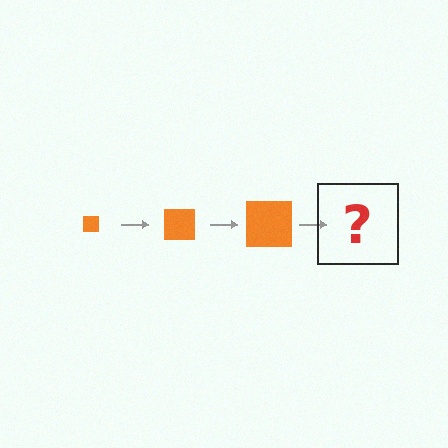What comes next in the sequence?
The next element should be an orange square, larger than the previous one.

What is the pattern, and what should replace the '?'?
The pattern is that the square gets progressively larger each step. The '?' should be an orange square, larger than the previous one.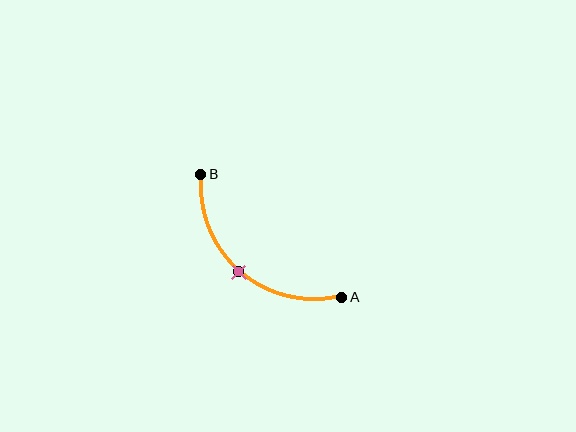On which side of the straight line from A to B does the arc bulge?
The arc bulges below and to the left of the straight line connecting A and B.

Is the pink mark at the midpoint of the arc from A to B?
Yes. The pink mark lies on the arc at equal arc-length from both A and B — it is the arc midpoint.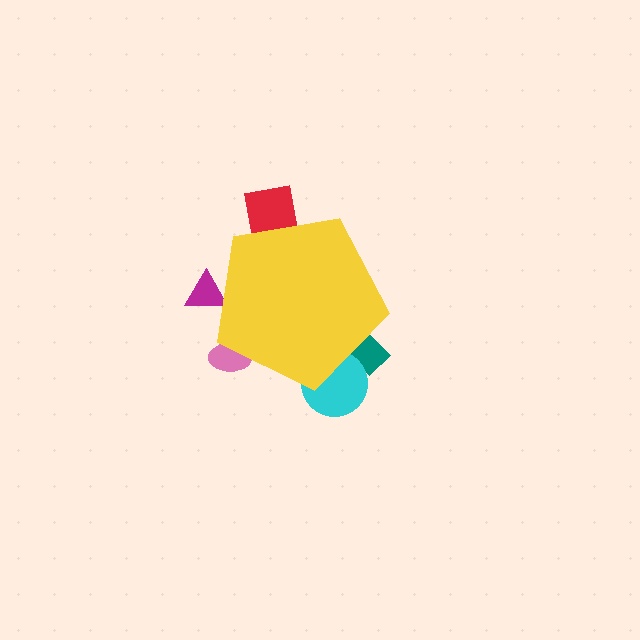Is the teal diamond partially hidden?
Yes, the teal diamond is partially hidden behind the yellow pentagon.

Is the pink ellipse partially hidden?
Yes, the pink ellipse is partially hidden behind the yellow pentagon.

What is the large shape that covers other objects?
A yellow pentagon.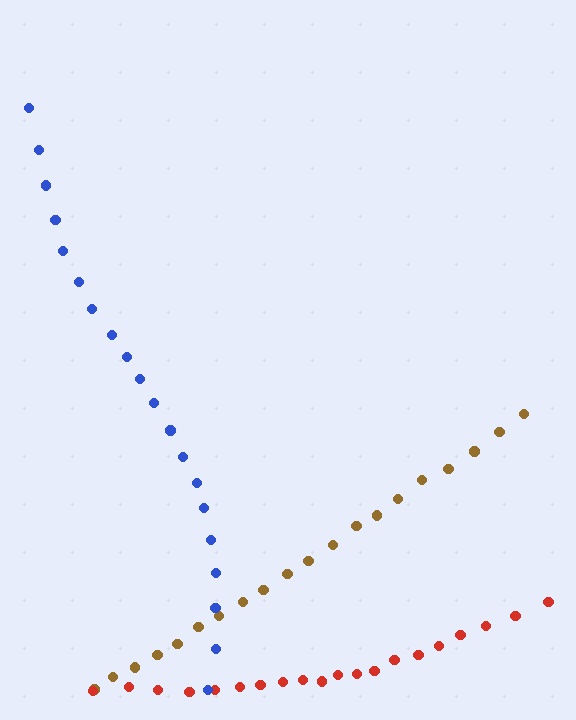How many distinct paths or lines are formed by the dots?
There are 3 distinct paths.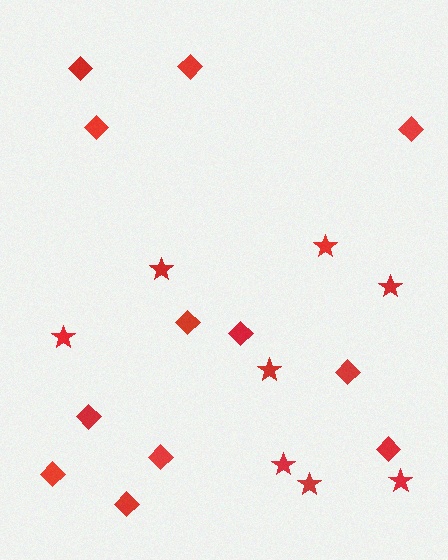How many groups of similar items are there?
There are 2 groups: one group of stars (8) and one group of diamonds (12).